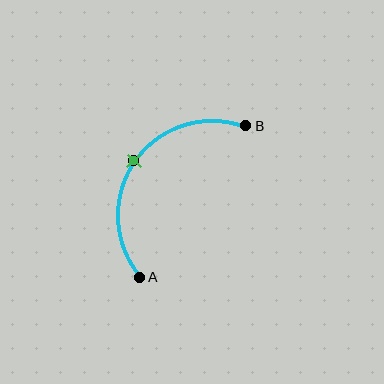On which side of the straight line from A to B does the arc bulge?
The arc bulges above and to the left of the straight line connecting A and B.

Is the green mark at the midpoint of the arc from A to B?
Yes. The green mark lies on the arc at equal arc-length from both A and B — it is the arc midpoint.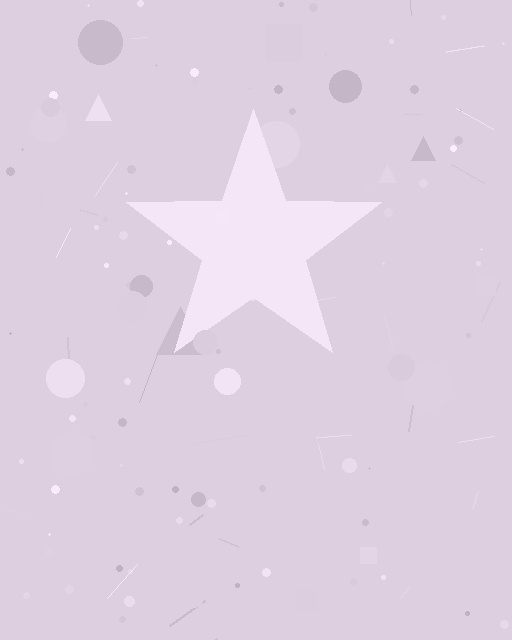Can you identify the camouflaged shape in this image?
The camouflaged shape is a star.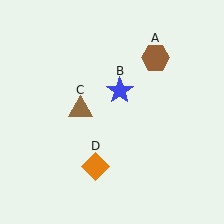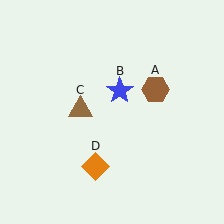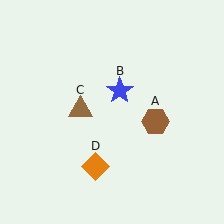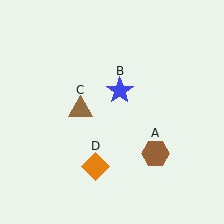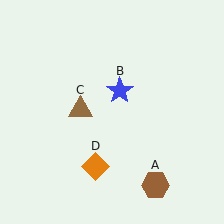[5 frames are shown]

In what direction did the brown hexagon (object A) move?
The brown hexagon (object A) moved down.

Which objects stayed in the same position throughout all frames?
Blue star (object B) and brown triangle (object C) and orange diamond (object D) remained stationary.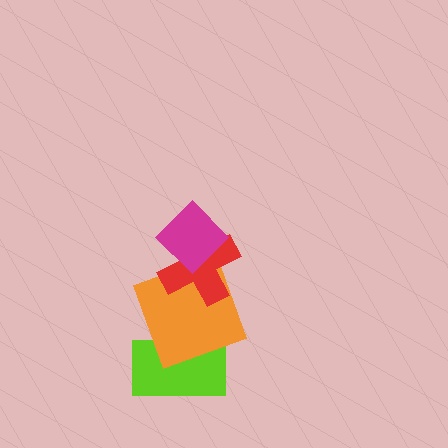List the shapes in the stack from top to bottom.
From top to bottom: the magenta diamond, the red cross, the orange square, the lime rectangle.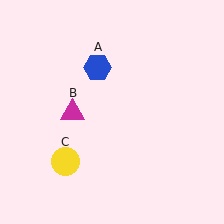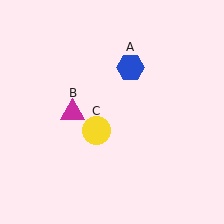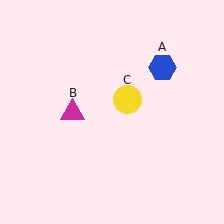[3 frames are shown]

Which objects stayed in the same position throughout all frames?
Magenta triangle (object B) remained stationary.